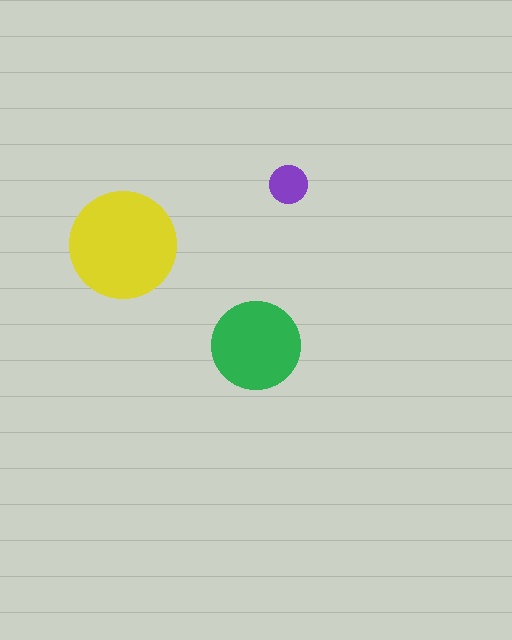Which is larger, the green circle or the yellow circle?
The yellow one.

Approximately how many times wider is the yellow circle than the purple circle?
About 3 times wider.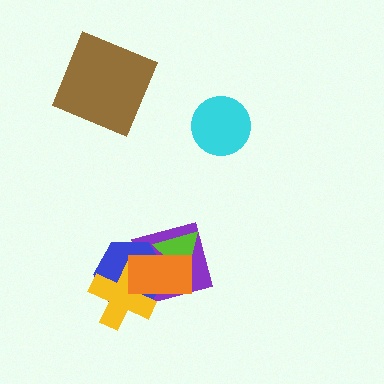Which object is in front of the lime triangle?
The orange rectangle is in front of the lime triangle.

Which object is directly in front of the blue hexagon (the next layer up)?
The lime triangle is directly in front of the blue hexagon.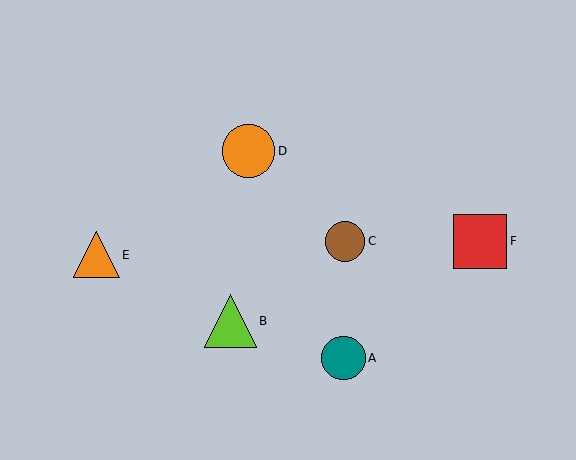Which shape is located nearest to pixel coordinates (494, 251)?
The red square (labeled F) at (480, 241) is nearest to that location.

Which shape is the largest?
The red square (labeled F) is the largest.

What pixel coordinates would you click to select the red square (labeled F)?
Click at (480, 241) to select the red square F.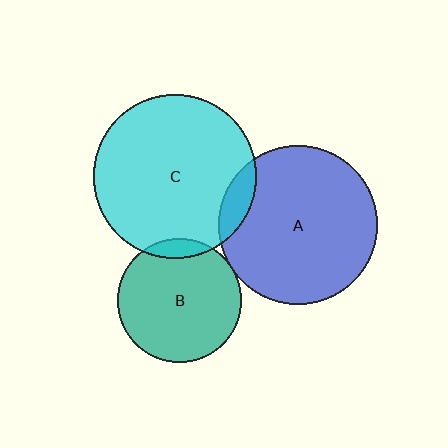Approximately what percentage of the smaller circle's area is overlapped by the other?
Approximately 10%.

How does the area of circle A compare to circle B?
Approximately 1.7 times.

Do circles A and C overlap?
Yes.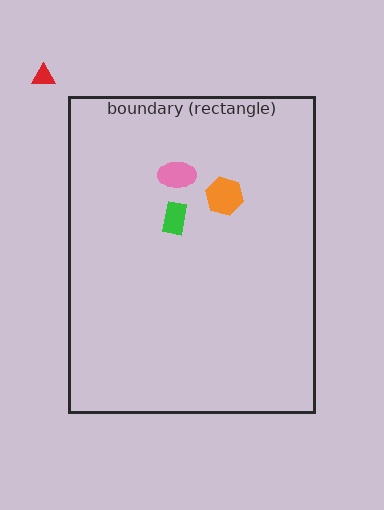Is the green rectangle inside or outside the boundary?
Inside.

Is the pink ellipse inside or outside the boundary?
Inside.